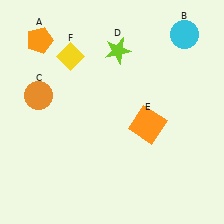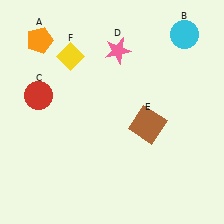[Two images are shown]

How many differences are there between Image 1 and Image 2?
There are 3 differences between the two images.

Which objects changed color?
C changed from orange to red. D changed from lime to pink. E changed from orange to brown.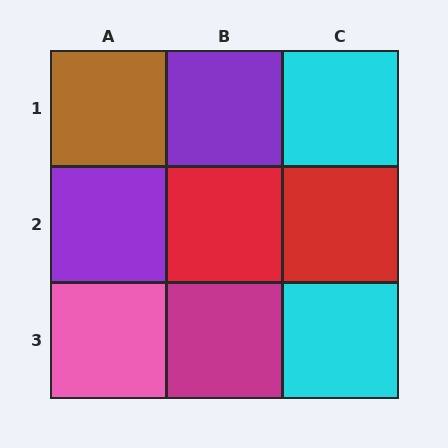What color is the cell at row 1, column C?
Cyan.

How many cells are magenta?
1 cell is magenta.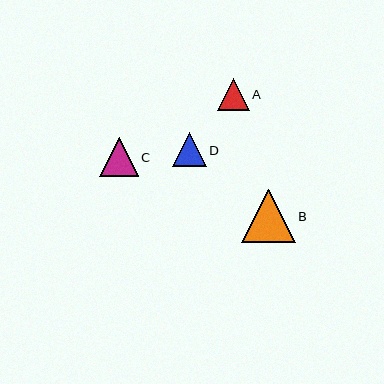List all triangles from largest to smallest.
From largest to smallest: B, C, D, A.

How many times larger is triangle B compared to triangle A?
Triangle B is approximately 1.7 times the size of triangle A.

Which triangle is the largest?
Triangle B is the largest with a size of approximately 54 pixels.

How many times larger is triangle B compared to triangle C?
Triangle B is approximately 1.4 times the size of triangle C.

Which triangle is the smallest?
Triangle A is the smallest with a size of approximately 32 pixels.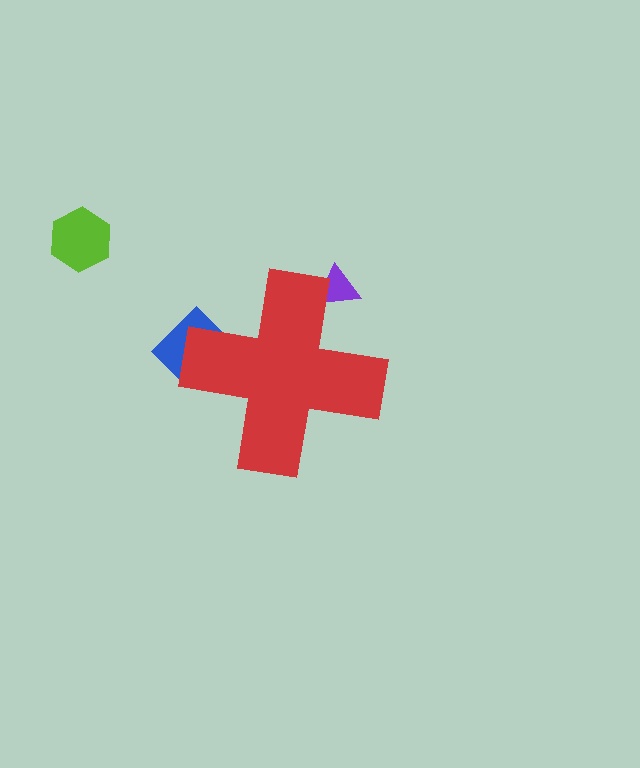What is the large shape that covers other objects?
A red cross.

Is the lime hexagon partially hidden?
No, the lime hexagon is fully visible.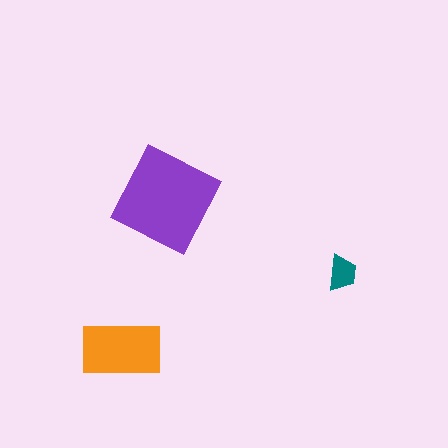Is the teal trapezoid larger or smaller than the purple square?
Smaller.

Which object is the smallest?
The teal trapezoid.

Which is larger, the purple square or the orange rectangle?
The purple square.